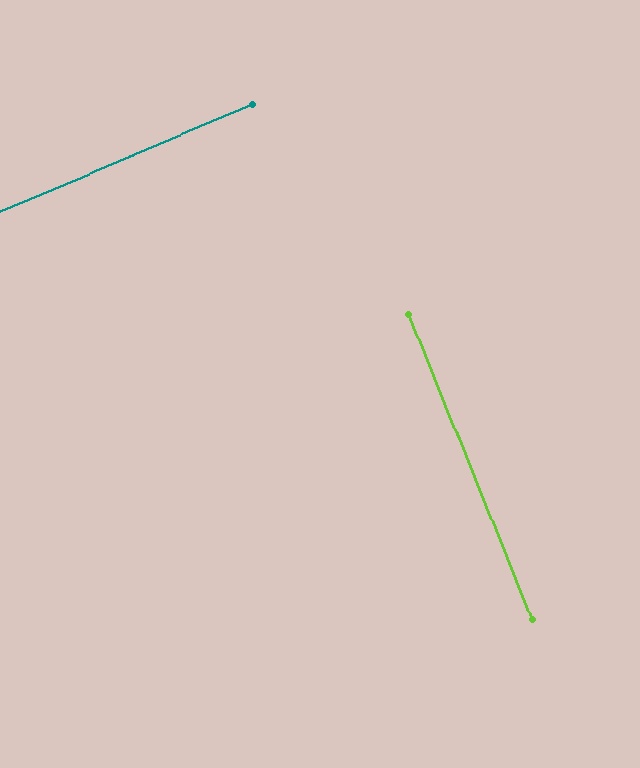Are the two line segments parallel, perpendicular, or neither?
Perpendicular — they meet at approximately 89°.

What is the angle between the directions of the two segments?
Approximately 89 degrees.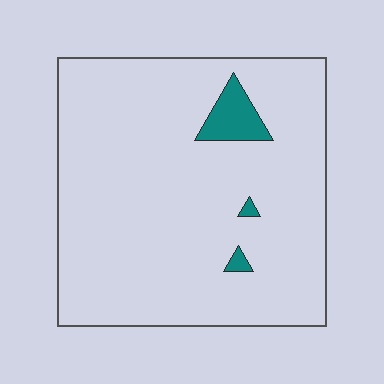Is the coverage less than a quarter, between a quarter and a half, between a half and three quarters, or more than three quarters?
Less than a quarter.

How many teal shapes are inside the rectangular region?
3.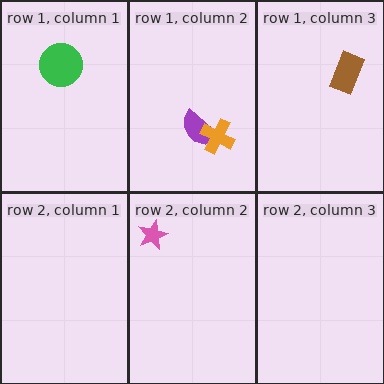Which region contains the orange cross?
The row 1, column 2 region.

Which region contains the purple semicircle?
The row 1, column 2 region.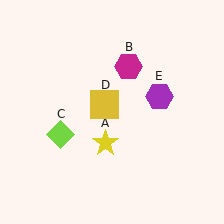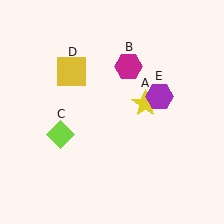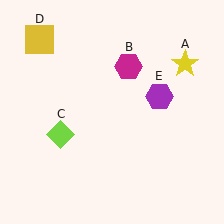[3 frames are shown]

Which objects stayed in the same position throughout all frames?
Magenta hexagon (object B) and lime diamond (object C) and purple hexagon (object E) remained stationary.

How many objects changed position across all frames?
2 objects changed position: yellow star (object A), yellow square (object D).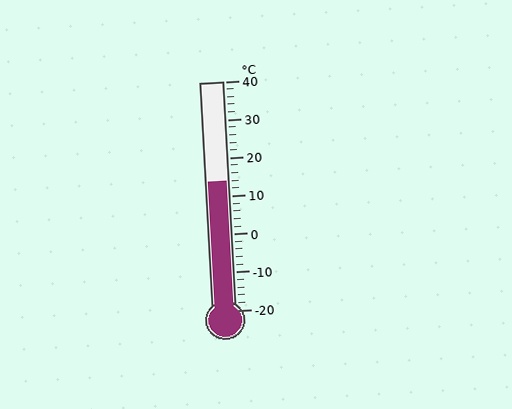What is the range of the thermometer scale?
The thermometer scale ranges from -20°C to 40°C.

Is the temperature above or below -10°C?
The temperature is above -10°C.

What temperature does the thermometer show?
The thermometer shows approximately 14°C.